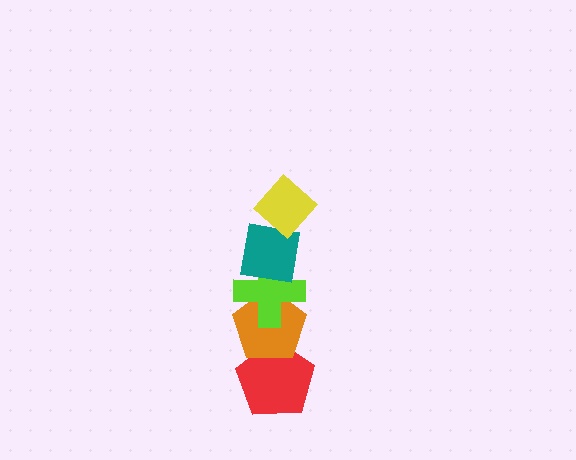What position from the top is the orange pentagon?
The orange pentagon is 4th from the top.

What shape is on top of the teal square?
The yellow diamond is on top of the teal square.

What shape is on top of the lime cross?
The teal square is on top of the lime cross.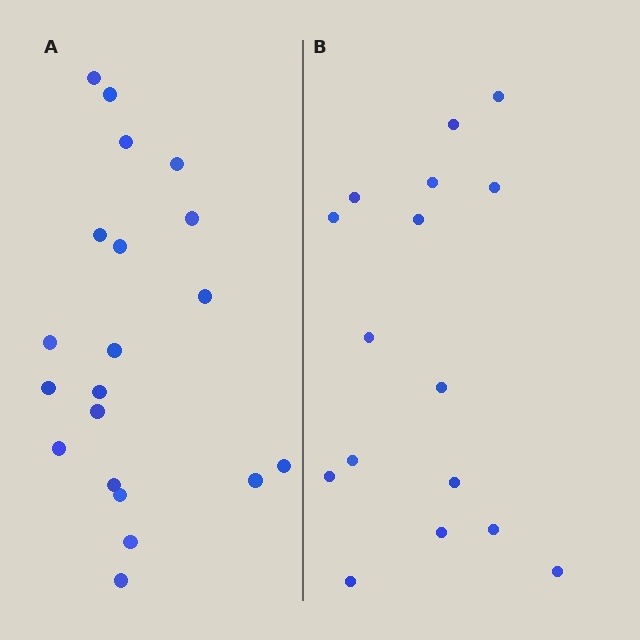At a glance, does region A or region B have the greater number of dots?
Region A (the left region) has more dots.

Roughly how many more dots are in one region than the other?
Region A has about 4 more dots than region B.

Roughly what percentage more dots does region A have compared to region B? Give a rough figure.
About 25% more.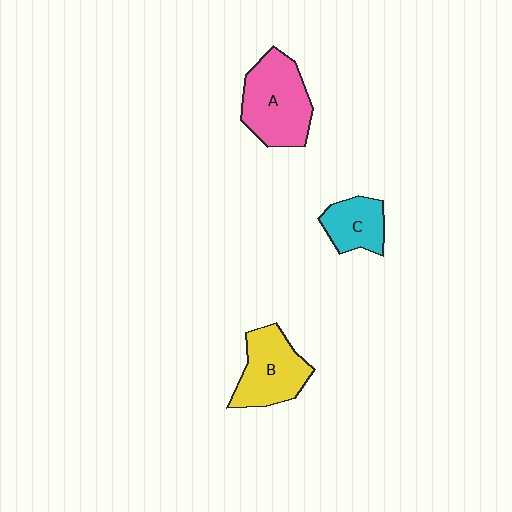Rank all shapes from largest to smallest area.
From largest to smallest: A (pink), B (yellow), C (cyan).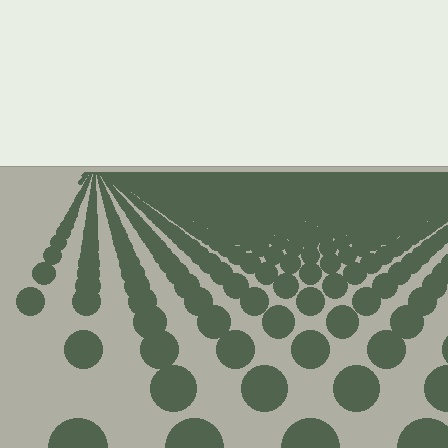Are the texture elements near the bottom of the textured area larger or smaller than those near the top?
Larger. Near the bottom, elements are closer to the viewer and appear at a bigger on-screen size.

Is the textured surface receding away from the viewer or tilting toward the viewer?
The surface is receding away from the viewer. Texture elements get smaller and denser toward the top.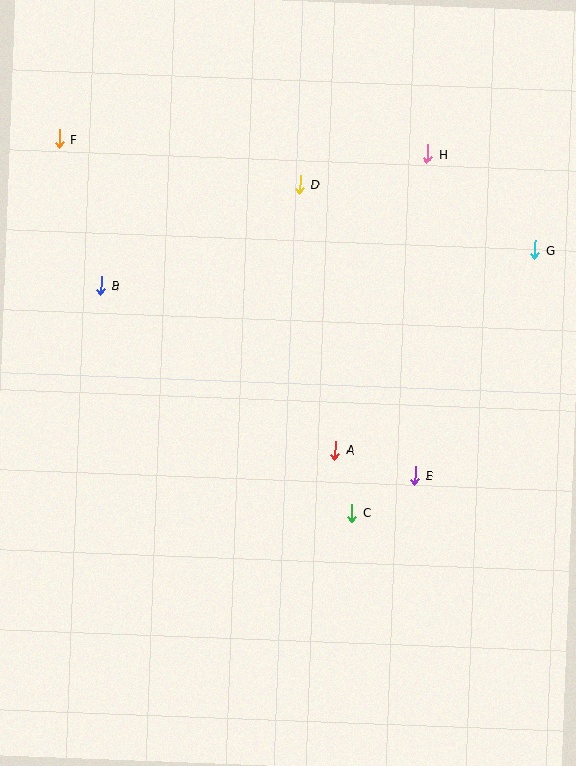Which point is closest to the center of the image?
Point A at (335, 450) is closest to the center.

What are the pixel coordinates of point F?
Point F is at (59, 139).